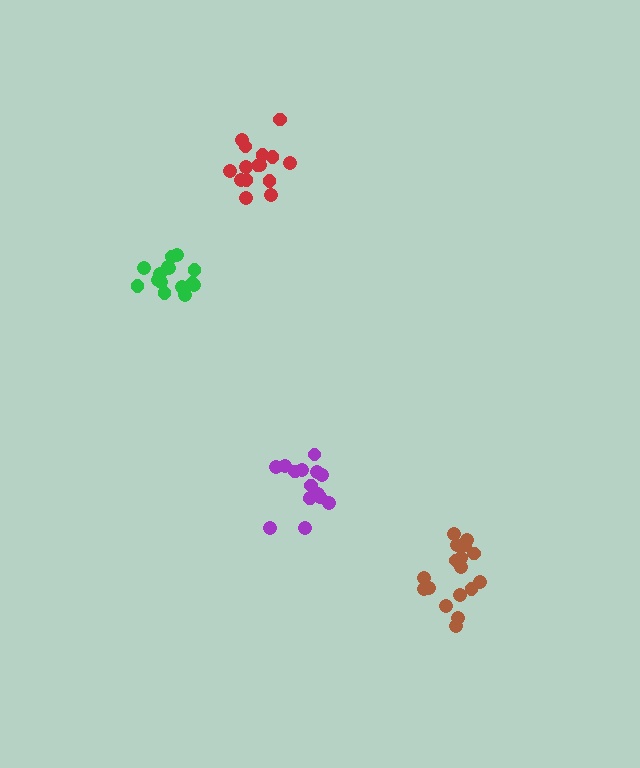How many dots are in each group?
Group 1: 15 dots, Group 2: 15 dots, Group 3: 15 dots, Group 4: 17 dots (62 total).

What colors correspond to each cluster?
The clusters are colored: red, green, purple, brown.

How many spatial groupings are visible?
There are 4 spatial groupings.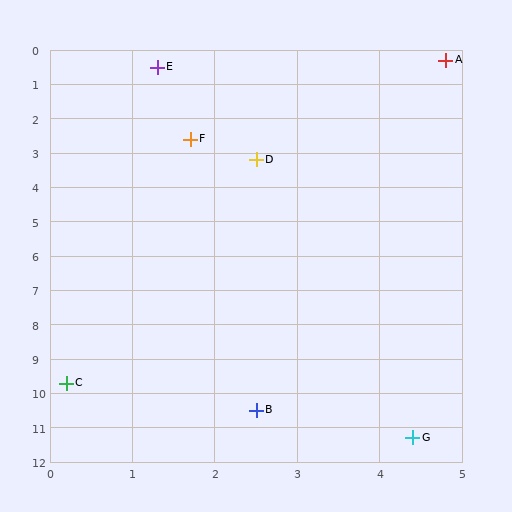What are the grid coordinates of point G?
Point G is at approximately (4.4, 11.3).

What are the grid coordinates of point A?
Point A is at approximately (4.8, 0.3).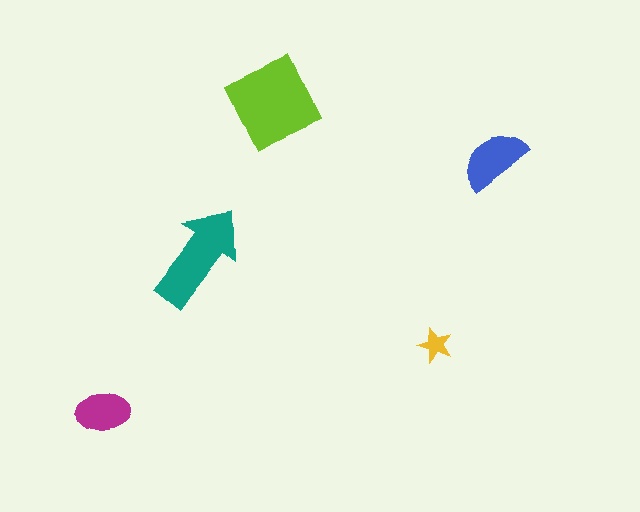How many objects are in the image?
There are 5 objects in the image.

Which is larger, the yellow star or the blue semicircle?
The blue semicircle.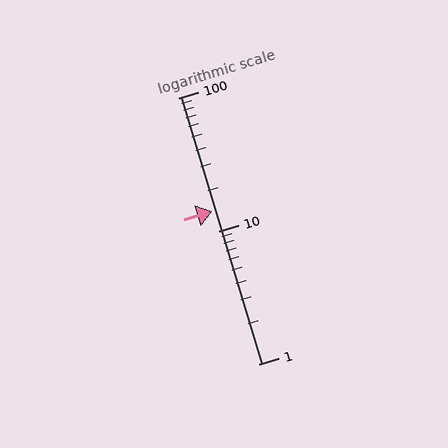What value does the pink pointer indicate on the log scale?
The pointer indicates approximately 14.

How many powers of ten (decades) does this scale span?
The scale spans 2 decades, from 1 to 100.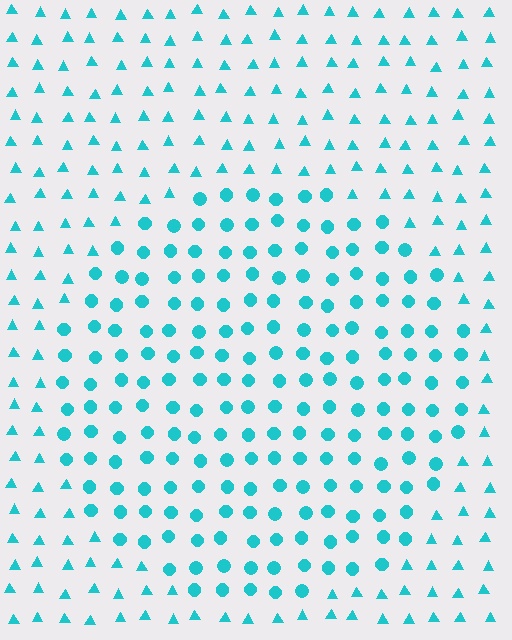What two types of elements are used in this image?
The image uses circles inside the circle region and triangles outside it.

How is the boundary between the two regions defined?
The boundary is defined by a change in element shape: circles inside vs. triangles outside. All elements share the same color and spacing.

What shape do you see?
I see a circle.